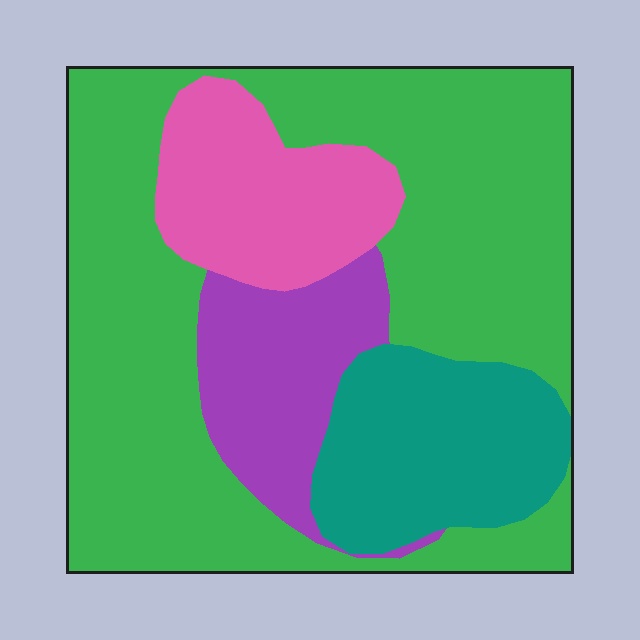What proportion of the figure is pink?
Pink covers roughly 15% of the figure.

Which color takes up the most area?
Green, at roughly 55%.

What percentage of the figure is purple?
Purple takes up about one eighth (1/8) of the figure.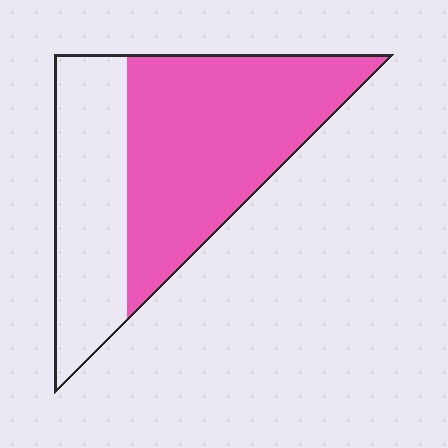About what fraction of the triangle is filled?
About five eighths (5/8).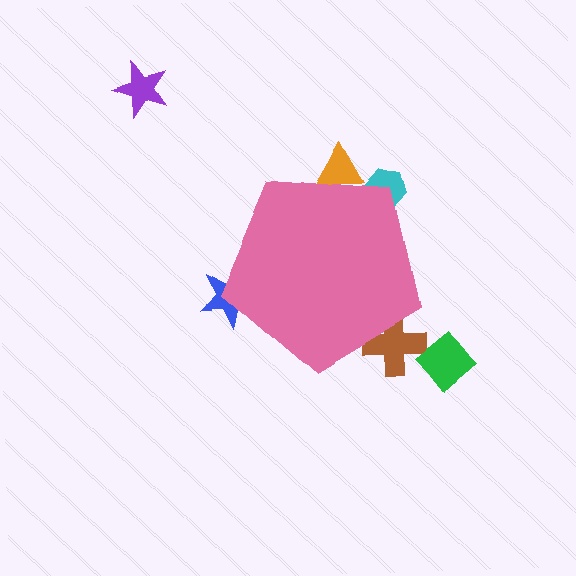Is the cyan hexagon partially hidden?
Yes, the cyan hexagon is partially hidden behind the pink pentagon.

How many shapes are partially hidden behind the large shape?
4 shapes are partially hidden.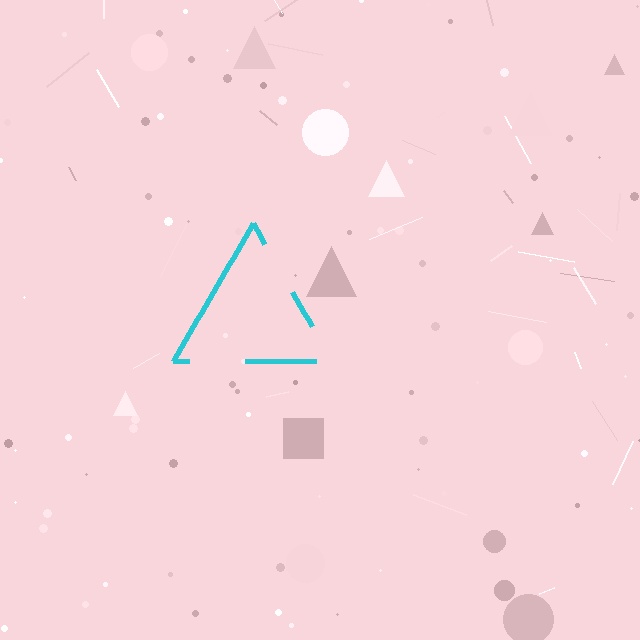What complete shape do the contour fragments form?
The contour fragments form a triangle.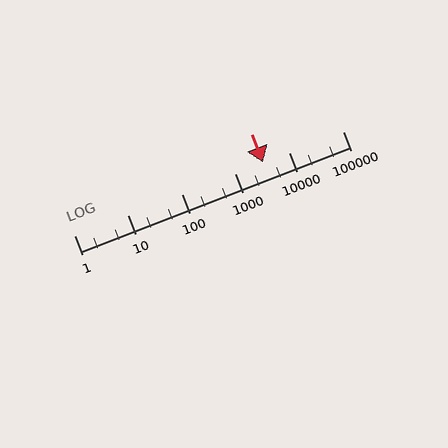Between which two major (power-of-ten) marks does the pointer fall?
The pointer is between 1000 and 10000.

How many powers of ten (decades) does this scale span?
The scale spans 5 decades, from 1 to 100000.